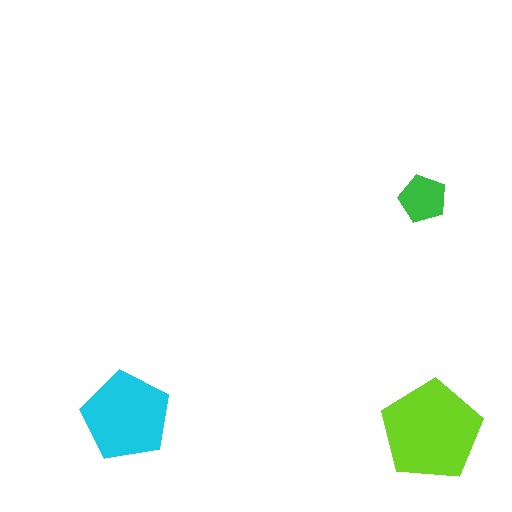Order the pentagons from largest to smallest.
the lime one, the cyan one, the green one.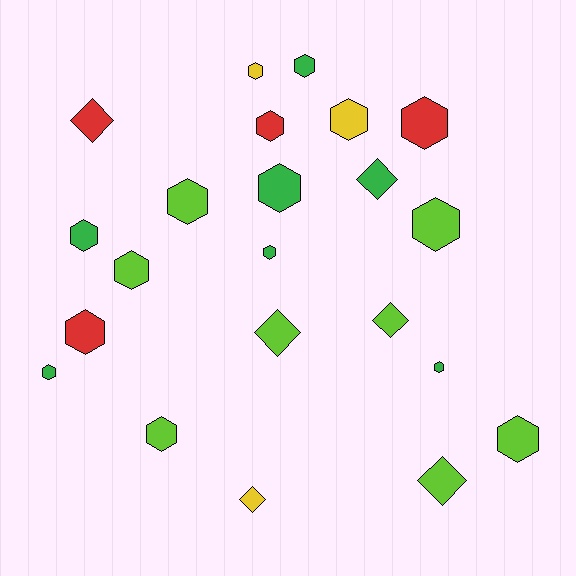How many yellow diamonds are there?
There is 1 yellow diamond.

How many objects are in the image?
There are 22 objects.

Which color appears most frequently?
Lime, with 8 objects.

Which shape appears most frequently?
Hexagon, with 16 objects.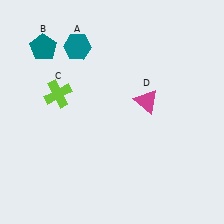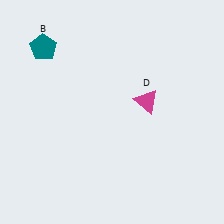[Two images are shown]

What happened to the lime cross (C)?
The lime cross (C) was removed in Image 2. It was in the top-left area of Image 1.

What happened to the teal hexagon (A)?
The teal hexagon (A) was removed in Image 2. It was in the top-left area of Image 1.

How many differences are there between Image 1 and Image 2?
There are 2 differences between the two images.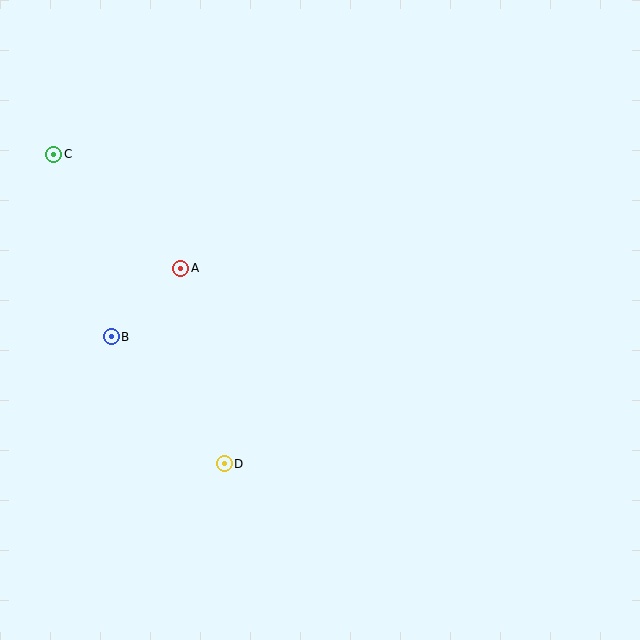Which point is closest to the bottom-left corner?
Point D is closest to the bottom-left corner.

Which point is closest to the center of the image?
Point A at (181, 268) is closest to the center.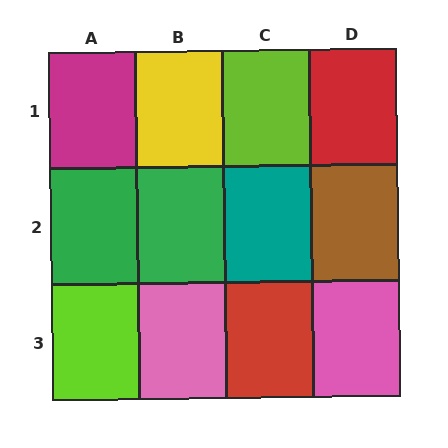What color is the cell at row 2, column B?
Green.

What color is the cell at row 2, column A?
Green.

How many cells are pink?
2 cells are pink.